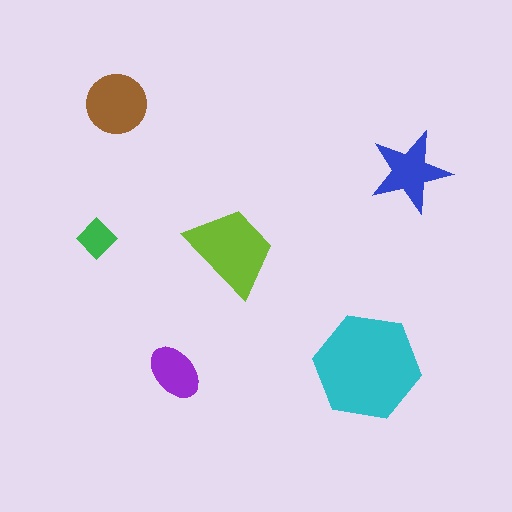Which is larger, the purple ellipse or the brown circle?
The brown circle.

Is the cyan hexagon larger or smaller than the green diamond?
Larger.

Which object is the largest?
The cyan hexagon.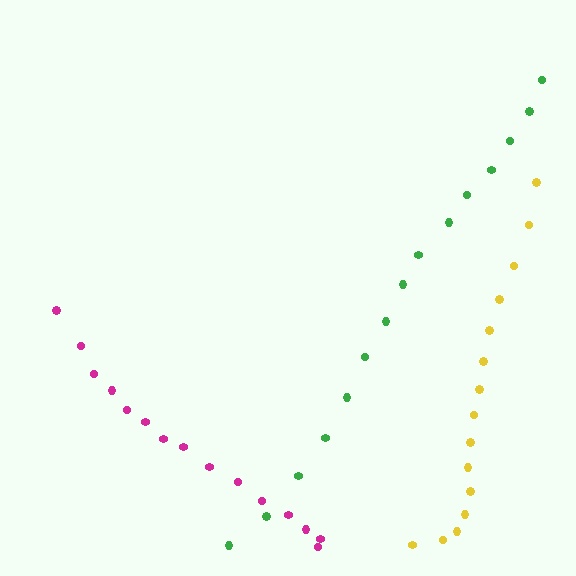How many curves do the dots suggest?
There are 3 distinct paths.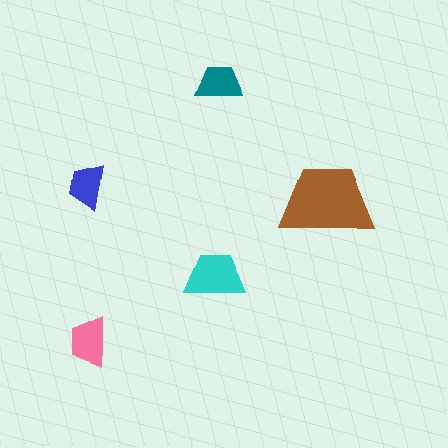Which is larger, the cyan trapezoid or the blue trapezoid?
The cyan one.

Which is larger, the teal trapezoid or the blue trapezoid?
The teal one.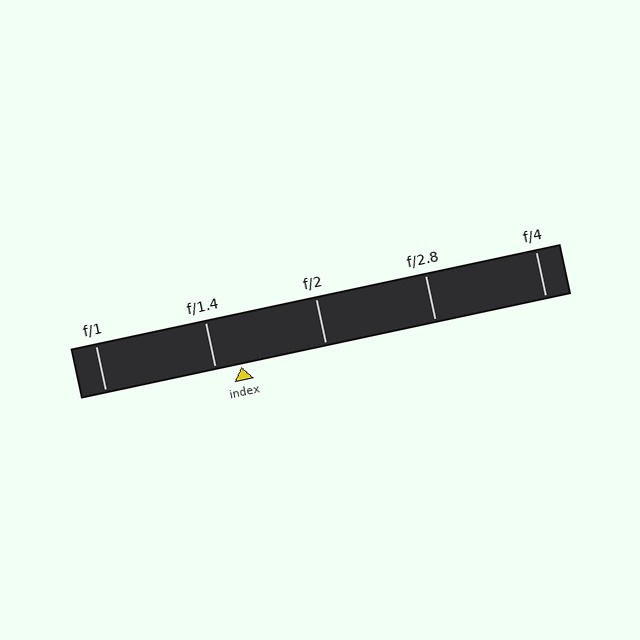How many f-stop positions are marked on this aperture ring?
There are 5 f-stop positions marked.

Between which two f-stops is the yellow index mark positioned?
The index mark is between f/1.4 and f/2.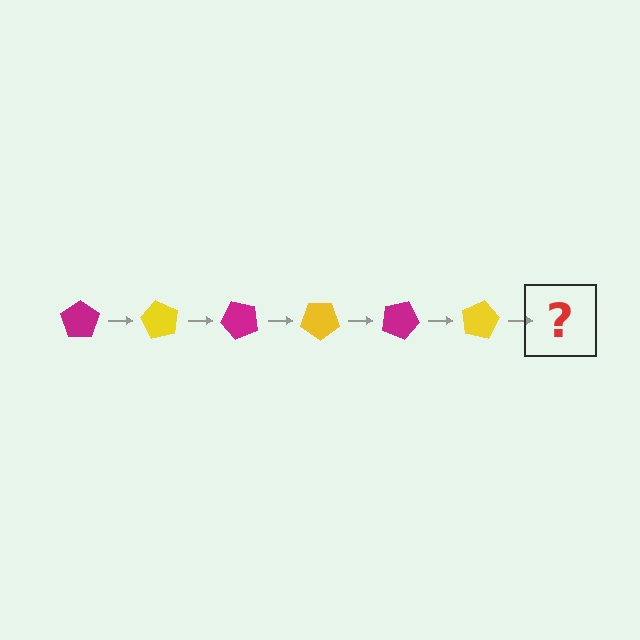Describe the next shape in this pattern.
It should be a magenta pentagon, rotated 360 degrees from the start.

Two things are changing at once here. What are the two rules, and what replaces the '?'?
The two rules are that it rotates 60 degrees each step and the color cycles through magenta and yellow. The '?' should be a magenta pentagon, rotated 360 degrees from the start.